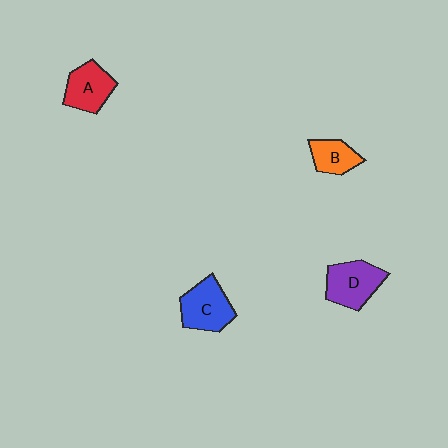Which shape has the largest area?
Shape C (blue).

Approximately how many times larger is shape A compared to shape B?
Approximately 1.3 times.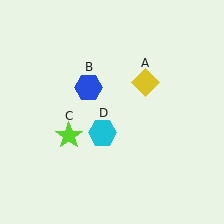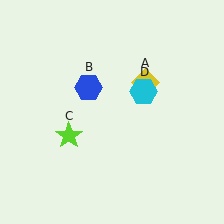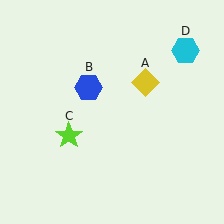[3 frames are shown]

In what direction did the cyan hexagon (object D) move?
The cyan hexagon (object D) moved up and to the right.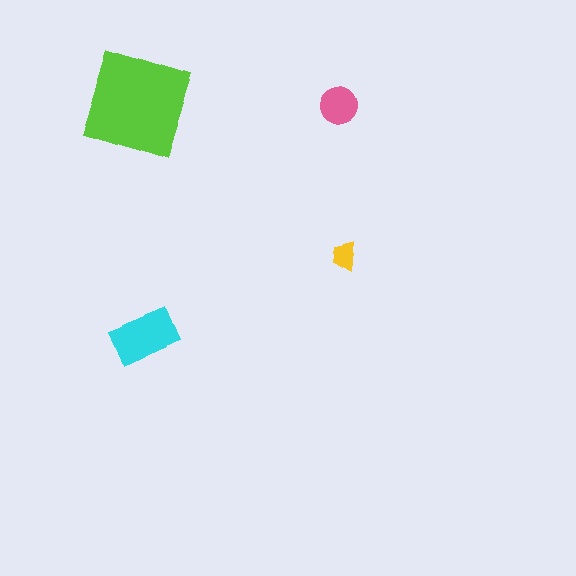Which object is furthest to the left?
The cyan rectangle is leftmost.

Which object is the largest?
The lime square.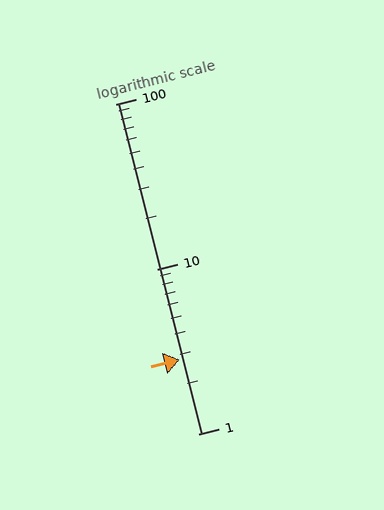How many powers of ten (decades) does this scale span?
The scale spans 2 decades, from 1 to 100.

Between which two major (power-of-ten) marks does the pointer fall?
The pointer is between 1 and 10.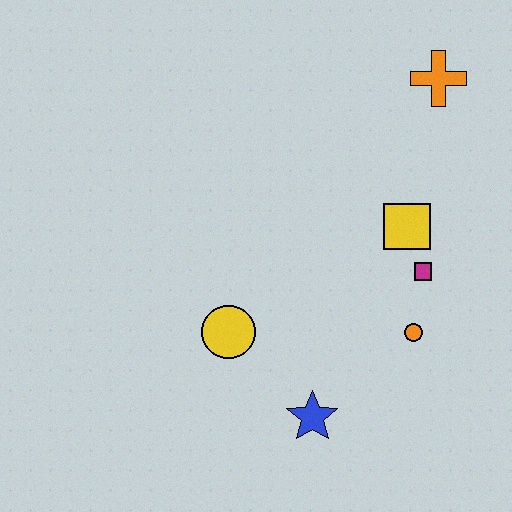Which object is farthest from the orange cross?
The blue star is farthest from the orange cross.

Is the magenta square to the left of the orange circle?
No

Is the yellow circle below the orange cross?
Yes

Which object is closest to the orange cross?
The yellow square is closest to the orange cross.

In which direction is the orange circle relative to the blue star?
The orange circle is to the right of the blue star.